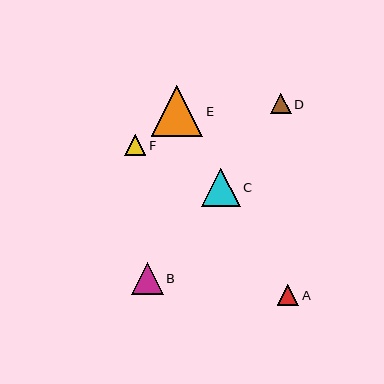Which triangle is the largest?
Triangle E is the largest with a size of approximately 51 pixels.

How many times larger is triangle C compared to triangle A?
Triangle C is approximately 1.8 times the size of triangle A.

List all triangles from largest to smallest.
From largest to smallest: E, C, B, A, F, D.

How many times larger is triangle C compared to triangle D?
Triangle C is approximately 1.9 times the size of triangle D.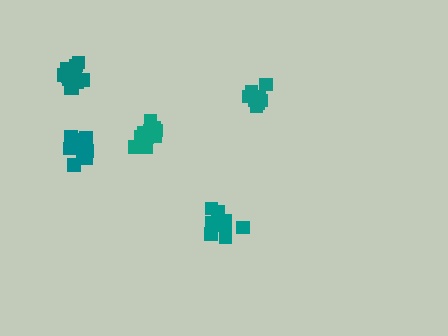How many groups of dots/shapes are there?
There are 5 groups.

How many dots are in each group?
Group 1: 10 dots, Group 2: 8 dots, Group 3: 13 dots, Group 4: 13 dots, Group 5: 9 dots (53 total).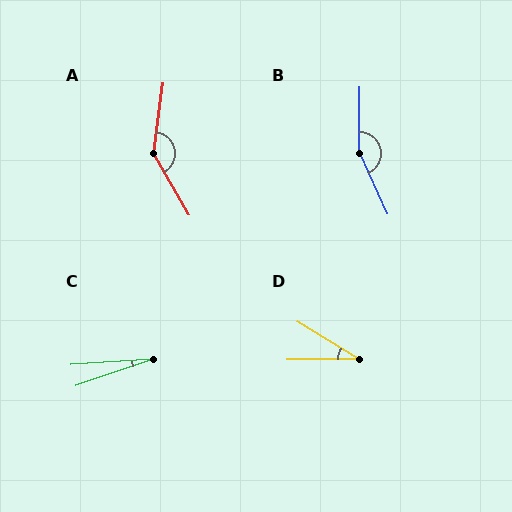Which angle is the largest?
B, at approximately 156 degrees.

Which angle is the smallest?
C, at approximately 15 degrees.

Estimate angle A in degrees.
Approximately 142 degrees.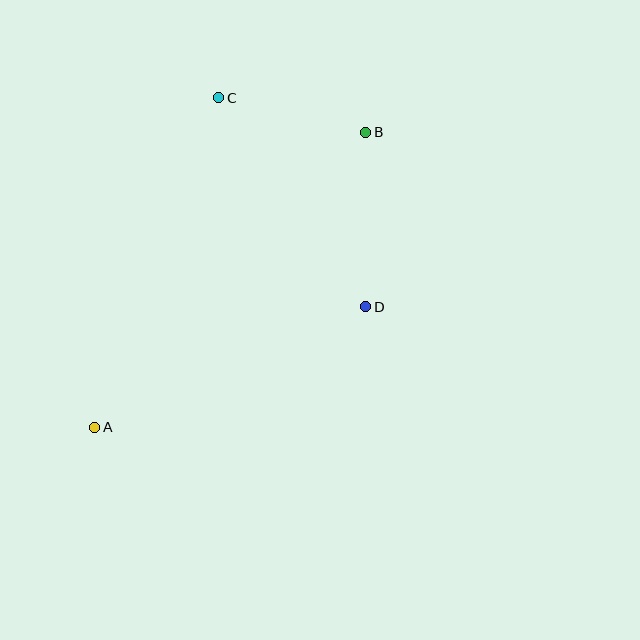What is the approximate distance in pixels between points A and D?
The distance between A and D is approximately 297 pixels.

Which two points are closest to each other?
Points B and C are closest to each other.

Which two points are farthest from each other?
Points A and B are farthest from each other.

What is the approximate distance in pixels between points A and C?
The distance between A and C is approximately 352 pixels.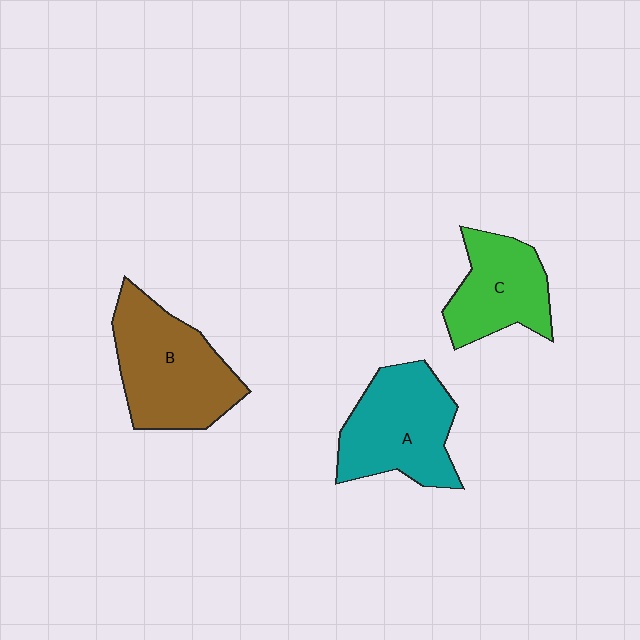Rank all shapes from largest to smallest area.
From largest to smallest: B (brown), A (teal), C (green).